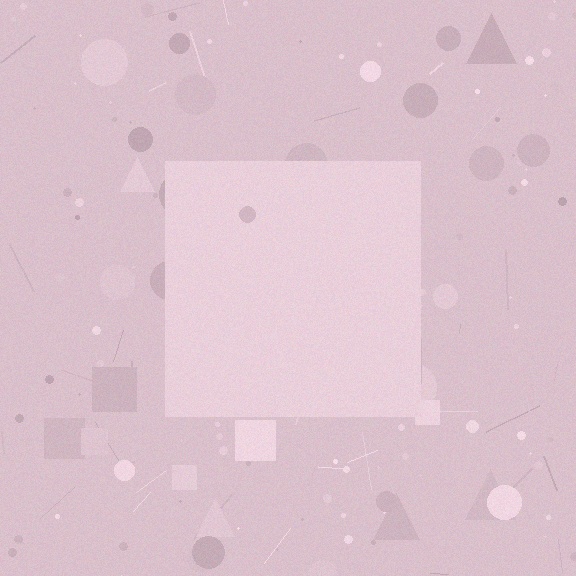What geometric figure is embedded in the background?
A square is embedded in the background.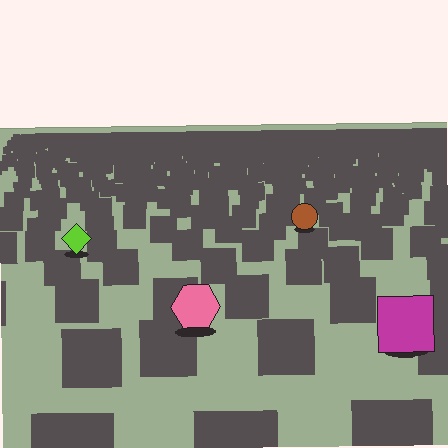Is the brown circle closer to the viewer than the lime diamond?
No. The lime diamond is closer — you can tell from the texture gradient: the ground texture is coarser near it.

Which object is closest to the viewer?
The magenta square is closest. The texture marks near it are larger and more spread out.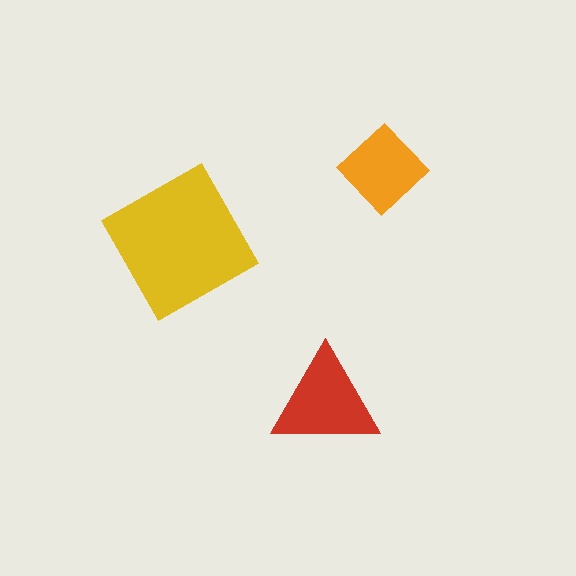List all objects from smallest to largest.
The orange diamond, the red triangle, the yellow square.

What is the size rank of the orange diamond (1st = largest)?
3rd.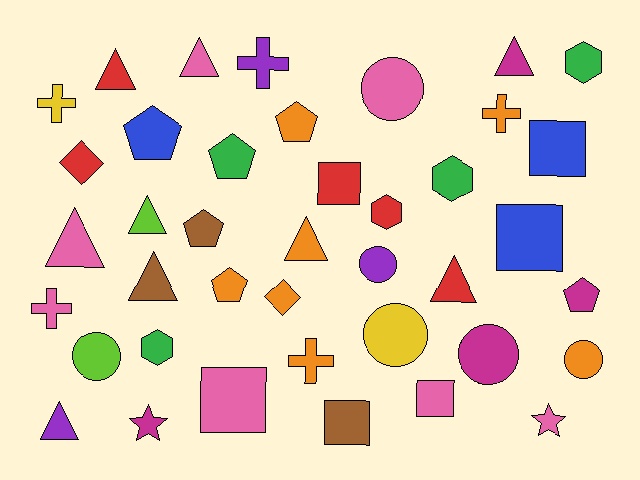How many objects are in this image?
There are 40 objects.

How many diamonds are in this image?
There are 2 diamonds.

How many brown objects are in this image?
There are 3 brown objects.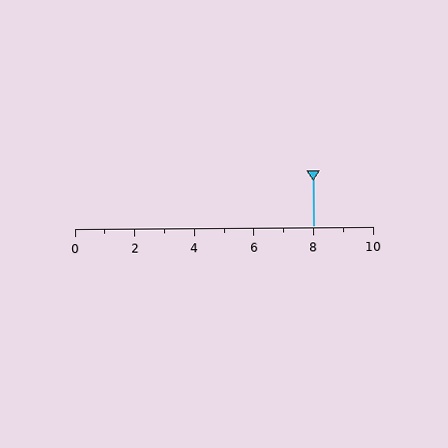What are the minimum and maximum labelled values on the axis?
The axis runs from 0 to 10.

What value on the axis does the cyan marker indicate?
The marker indicates approximately 8.